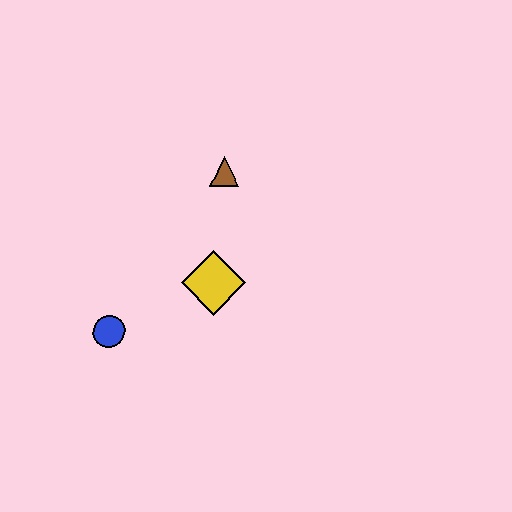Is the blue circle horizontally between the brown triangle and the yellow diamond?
No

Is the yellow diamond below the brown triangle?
Yes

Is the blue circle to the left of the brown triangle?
Yes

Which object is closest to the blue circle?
The yellow diamond is closest to the blue circle.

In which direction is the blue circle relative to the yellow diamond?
The blue circle is to the left of the yellow diamond.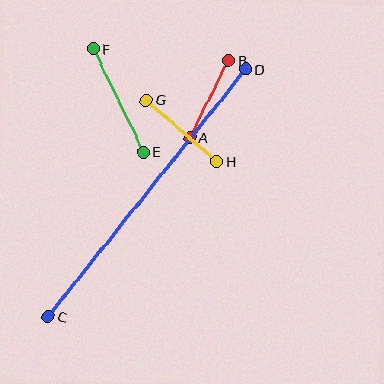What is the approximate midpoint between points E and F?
The midpoint is at approximately (118, 100) pixels.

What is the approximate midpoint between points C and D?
The midpoint is at approximately (147, 193) pixels.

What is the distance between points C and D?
The distance is approximately 317 pixels.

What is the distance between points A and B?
The distance is approximately 86 pixels.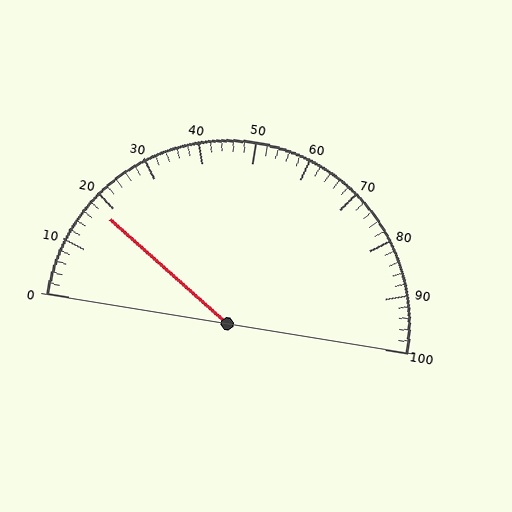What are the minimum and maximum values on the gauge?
The gauge ranges from 0 to 100.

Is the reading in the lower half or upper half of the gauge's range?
The reading is in the lower half of the range (0 to 100).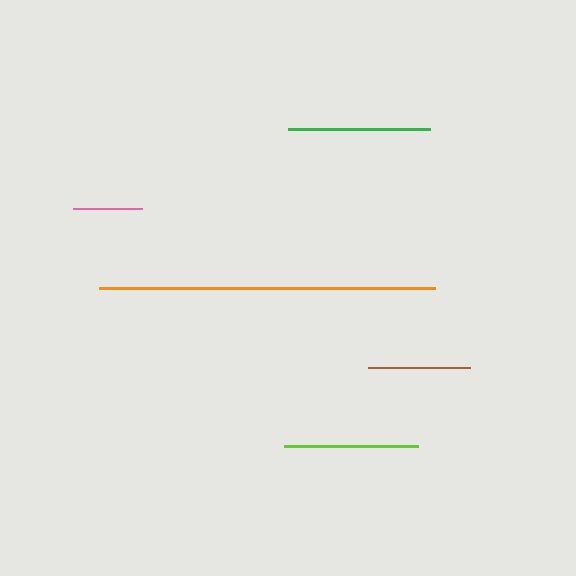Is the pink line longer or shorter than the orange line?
The orange line is longer than the pink line.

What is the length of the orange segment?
The orange segment is approximately 337 pixels long.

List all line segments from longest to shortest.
From longest to shortest: orange, green, lime, brown, pink.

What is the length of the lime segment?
The lime segment is approximately 135 pixels long.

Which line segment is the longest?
The orange line is the longest at approximately 337 pixels.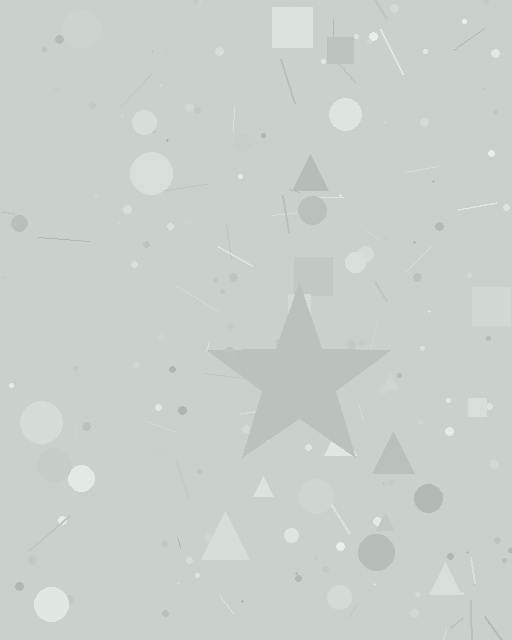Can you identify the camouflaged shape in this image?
The camouflaged shape is a star.